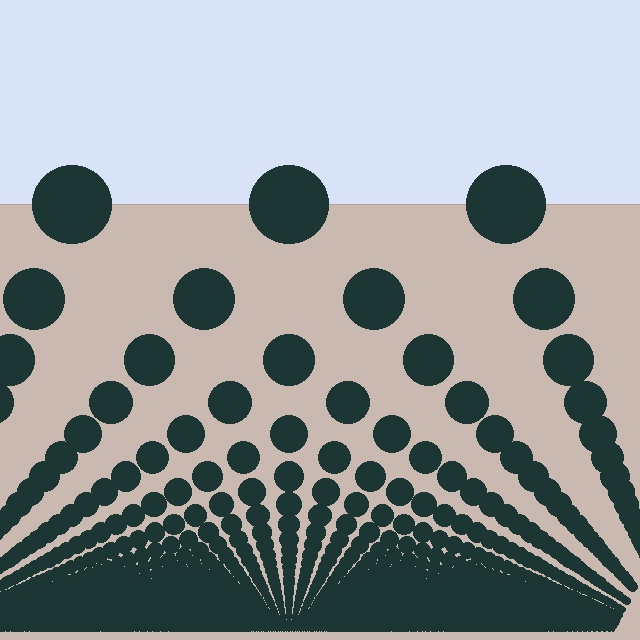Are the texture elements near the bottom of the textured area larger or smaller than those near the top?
Smaller. The gradient is inverted — elements near the bottom are smaller and denser.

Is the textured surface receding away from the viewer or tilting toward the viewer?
The surface appears to tilt toward the viewer. Texture elements get larger and sparser toward the top.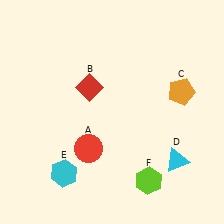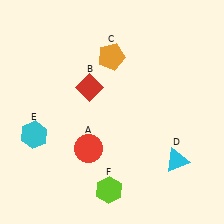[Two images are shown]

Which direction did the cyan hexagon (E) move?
The cyan hexagon (E) moved up.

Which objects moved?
The objects that moved are: the orange pentagon (C), the cyan hexagon (E), the lime hexagon (F).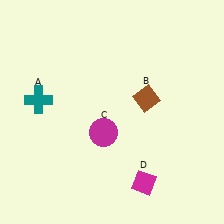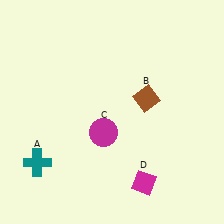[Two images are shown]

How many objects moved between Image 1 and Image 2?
1 object moved between the two images.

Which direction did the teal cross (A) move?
The teal cross (A) moved down.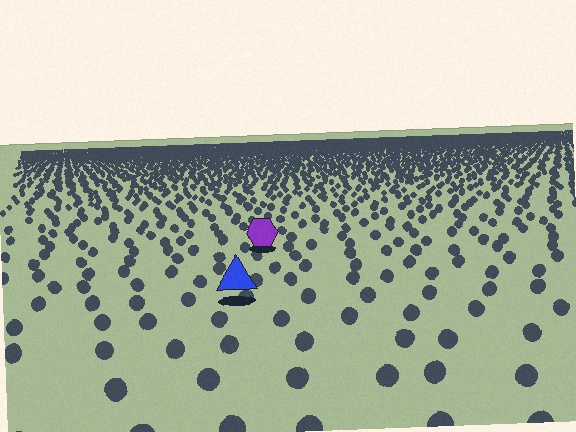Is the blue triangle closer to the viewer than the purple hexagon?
Yes. The blue triangle is closer — you can tell from the texture gradient: the ground texture is coarser near it.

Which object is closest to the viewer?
The blue triangle is closest. The texture marks near it are larger and more spread out.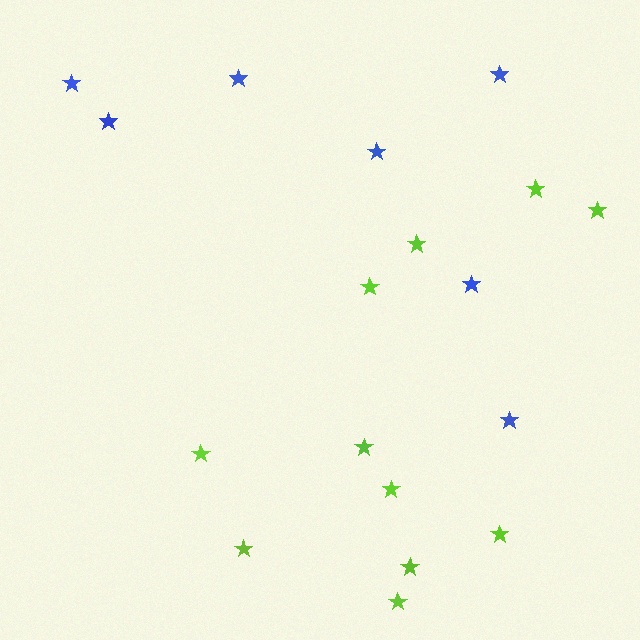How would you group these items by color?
There are 2 groups: one group of lime stars (11) and one group of blue stars (7).